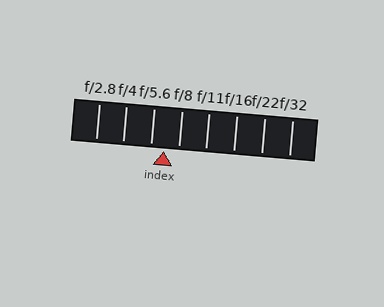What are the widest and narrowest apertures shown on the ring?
The widest aperture shown is f/2.8 and the narrowest is f/32.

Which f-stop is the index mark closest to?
The index mark is closest to f/5.6.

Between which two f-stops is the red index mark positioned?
The index mark is between f/5.6 and f/8.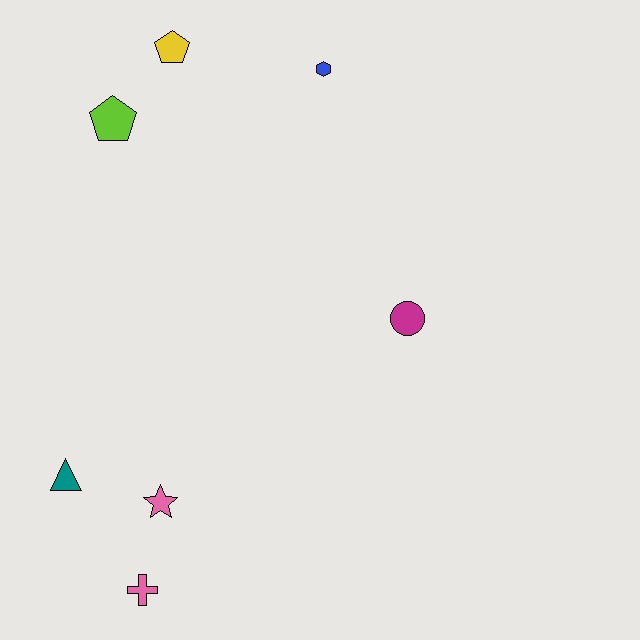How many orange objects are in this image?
There are no orange objects.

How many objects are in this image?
There are 7 objects.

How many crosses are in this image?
There is 1 cross.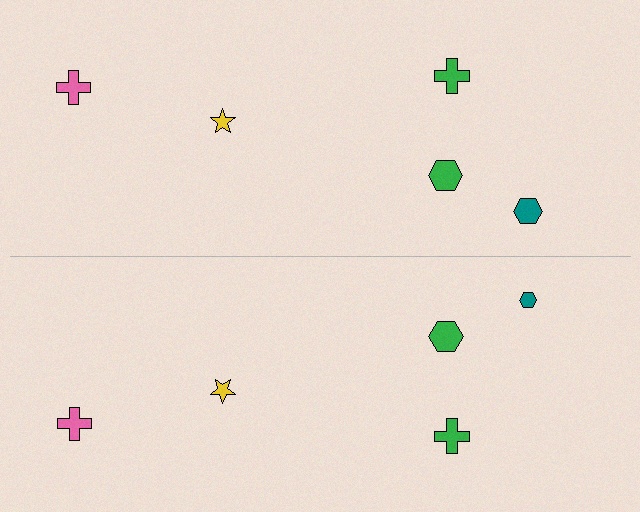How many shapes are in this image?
There are 10 shapes in this image.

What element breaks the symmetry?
The teal hexagon on the bottom side has a different size than its mirror counterpart.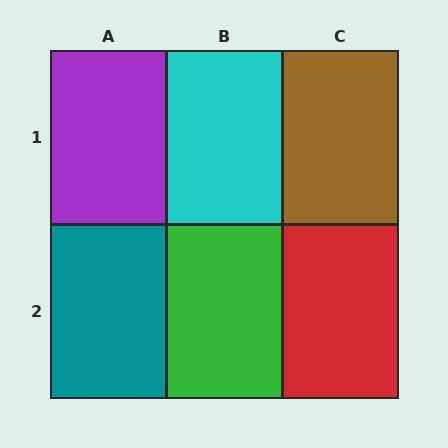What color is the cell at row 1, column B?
Cyan.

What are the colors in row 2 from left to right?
Teal, green, red.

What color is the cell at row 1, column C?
Brown.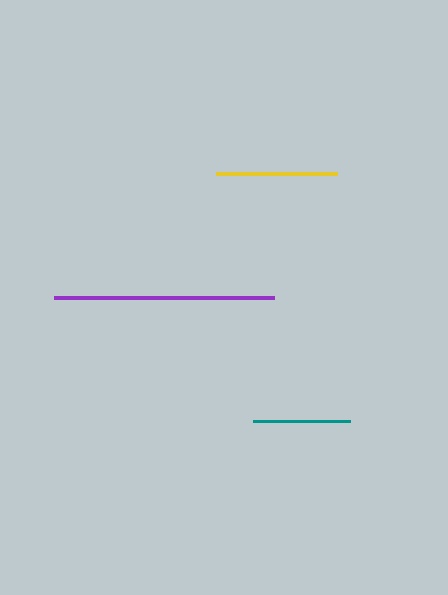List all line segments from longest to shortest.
From longest to shortest: purple, yellow, teal.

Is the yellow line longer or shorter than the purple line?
The purple line is longer than the yellow line.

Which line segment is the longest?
The purple line is the longest at approximately 220 pixels.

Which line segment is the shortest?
The teal line is the shortest at approximately 98 pixels.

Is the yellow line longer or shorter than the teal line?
The yellow line is longer than the teal line.